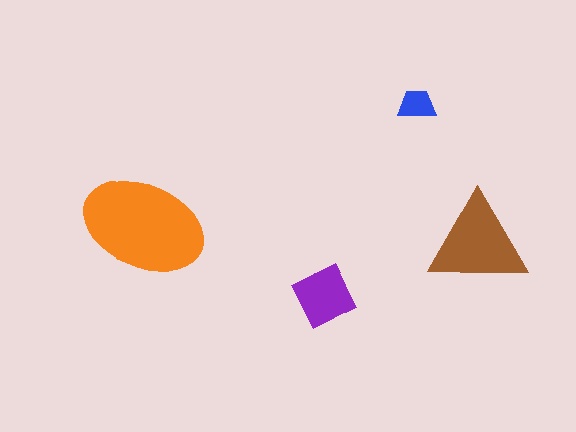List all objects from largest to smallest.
The orange ellipse, the brown triangle, the purple square, the blue trapezoid.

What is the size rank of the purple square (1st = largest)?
3rd.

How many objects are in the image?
There are 4 objects in the image.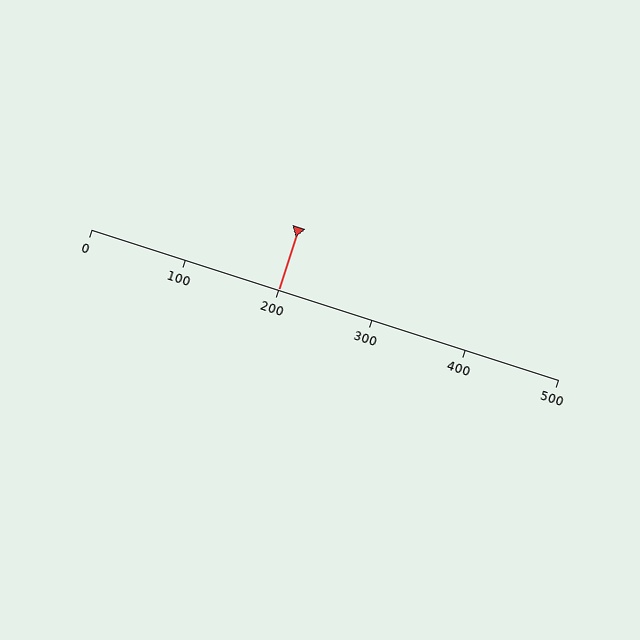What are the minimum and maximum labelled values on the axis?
The axis runs from 0 to 500.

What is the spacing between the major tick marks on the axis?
The major ticks are spaced 100 apart.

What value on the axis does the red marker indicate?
The marker indicates approximately 200.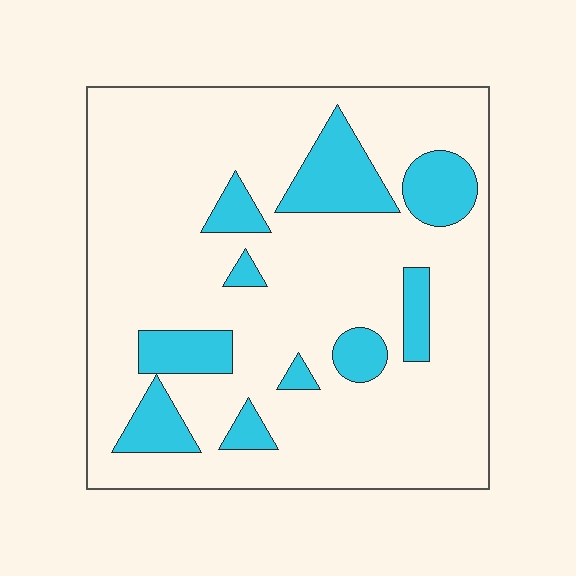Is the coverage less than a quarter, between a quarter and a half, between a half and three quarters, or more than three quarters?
Less than a quarter.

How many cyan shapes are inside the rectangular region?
10.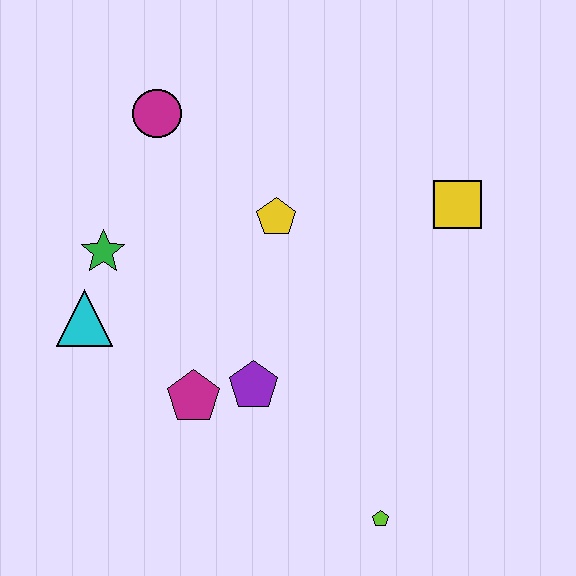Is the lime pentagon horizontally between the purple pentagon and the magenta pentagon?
No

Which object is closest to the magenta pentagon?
The purple pentagon is closest to the magenta pentagon.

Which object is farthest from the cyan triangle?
The yellow square is farthest from the cyan triangle.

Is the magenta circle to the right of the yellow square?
No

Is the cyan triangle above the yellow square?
No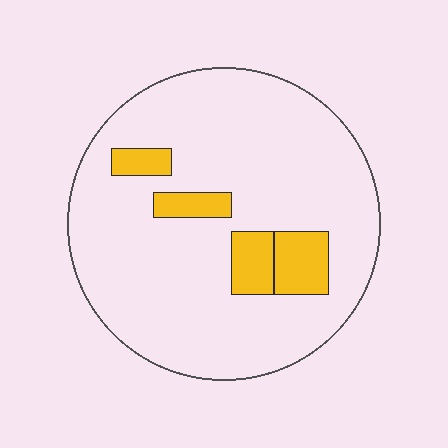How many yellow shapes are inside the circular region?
4.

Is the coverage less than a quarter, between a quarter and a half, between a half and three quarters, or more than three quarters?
Less than a quarter.